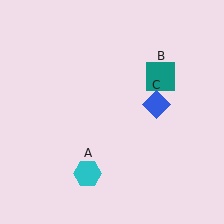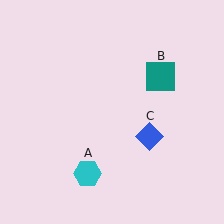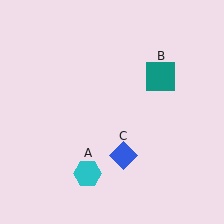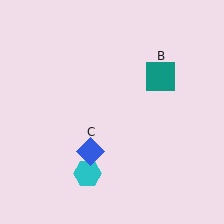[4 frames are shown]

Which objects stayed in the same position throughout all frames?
Cyan hexagon (object A) and teal square (object B) remained stationary.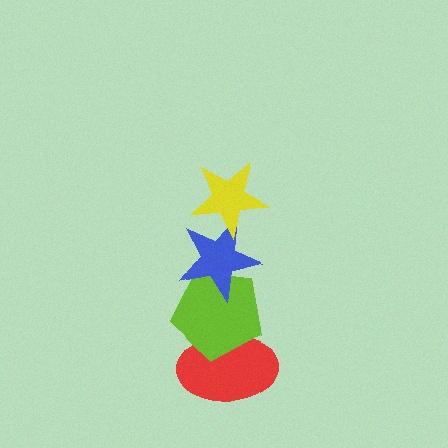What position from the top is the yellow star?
The yellow star is 1st from the top.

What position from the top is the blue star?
The blue star is 2nd from the top.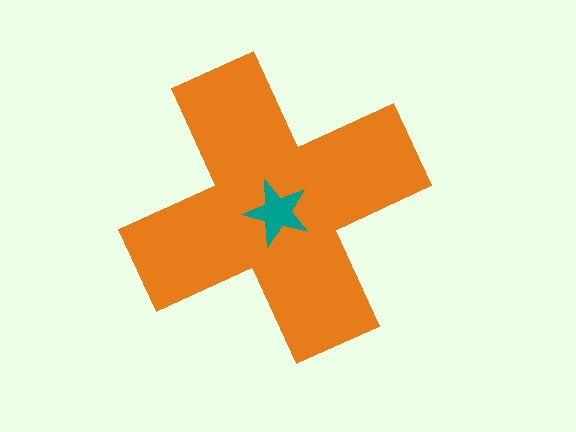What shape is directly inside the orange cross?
The teal star.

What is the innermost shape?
The teal star.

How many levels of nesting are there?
2.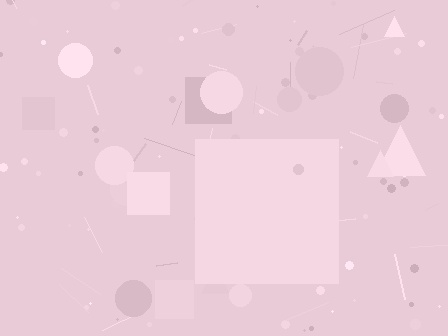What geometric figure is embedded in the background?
A square is embedded in the background.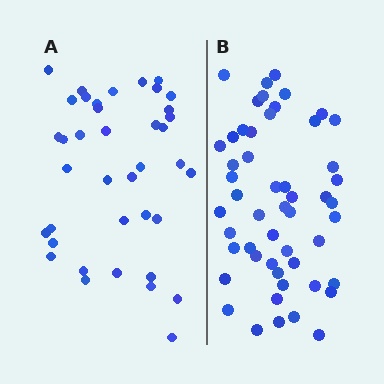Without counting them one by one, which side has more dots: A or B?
Region B (the right region) has more dots.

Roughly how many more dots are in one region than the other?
Region B has approximately 15 more dots than region A.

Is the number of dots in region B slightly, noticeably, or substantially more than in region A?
Region B has noticeably more, but not dramatically so. The ratio is roughly 1.3 to 1.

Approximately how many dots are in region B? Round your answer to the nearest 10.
About 50 dots. (The exact count is 52, which rounds to 50.)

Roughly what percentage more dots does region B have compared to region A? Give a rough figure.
About 35% more.